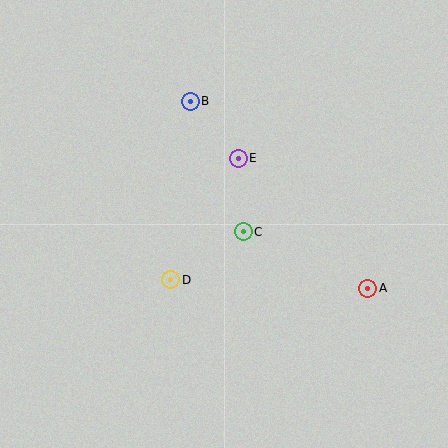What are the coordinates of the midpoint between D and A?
The midpoint between D and A is at (269, 284).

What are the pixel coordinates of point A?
Point A is at (368, 289).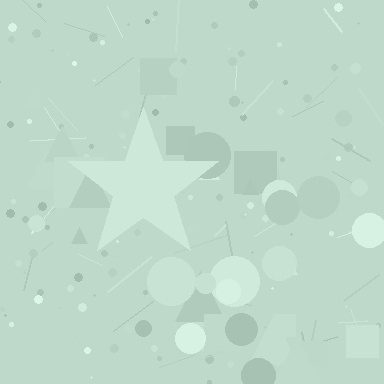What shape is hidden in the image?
A star is hidden in the image.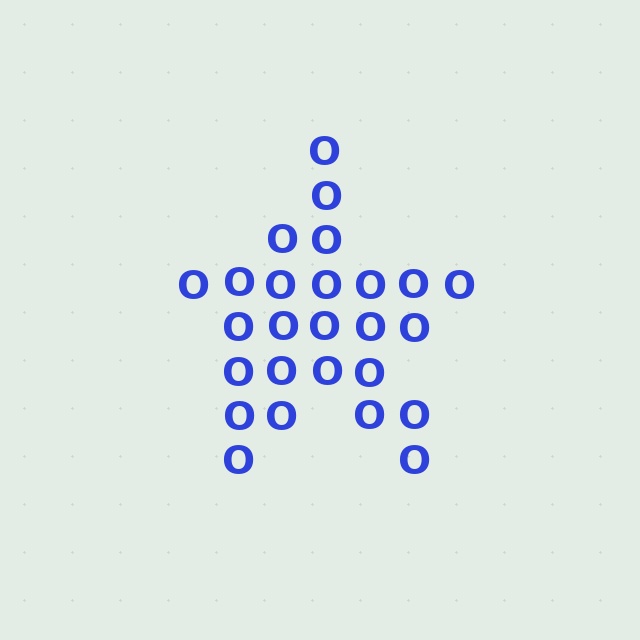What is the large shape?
The large shape is a star.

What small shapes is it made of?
It is made of small letter O's.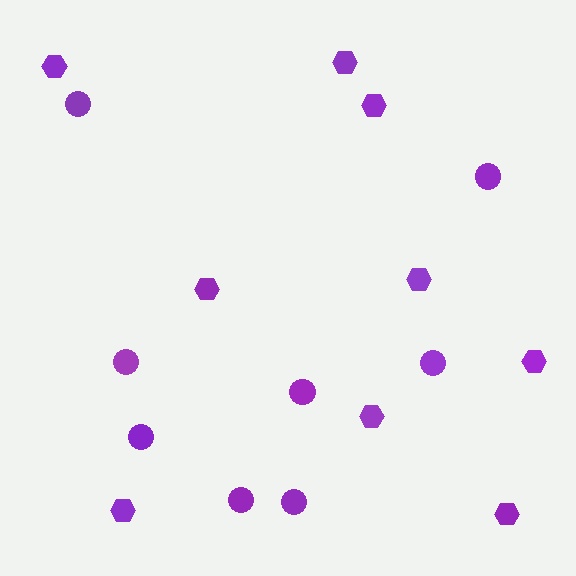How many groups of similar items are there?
There are 2 groups: one group of circles (8) and one group of hexagons (9).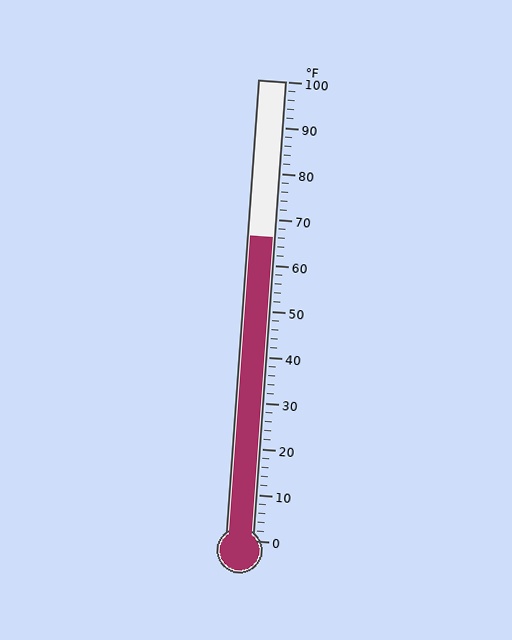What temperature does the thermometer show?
The thermometer shows approximately 66°F.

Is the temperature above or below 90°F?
The temperature is below 90°F.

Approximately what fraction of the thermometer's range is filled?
The thermometer is filled to approximately 65% of its range.